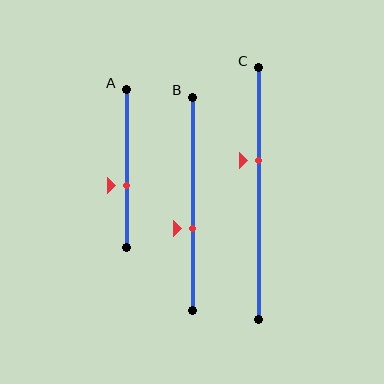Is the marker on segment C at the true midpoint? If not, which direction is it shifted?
No, the marker on segment C is shifted upward by about 13% of the segment length.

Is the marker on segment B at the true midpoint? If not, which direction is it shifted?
No, the marker on segment B is shifted downward by about 12% of the segment length.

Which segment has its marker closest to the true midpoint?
Segment A has its marker closest to the true midpoint.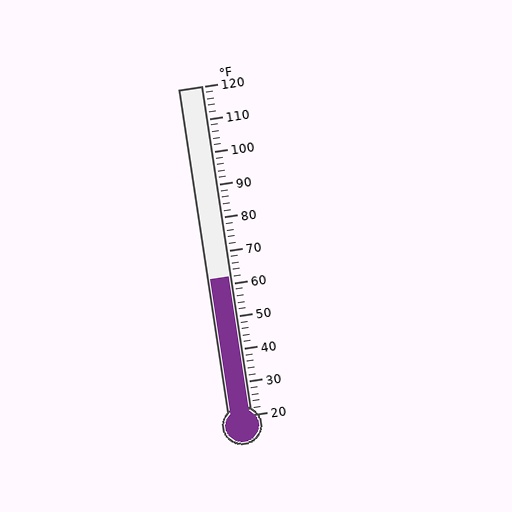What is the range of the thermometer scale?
The thermometer scale ranges from 20°F to 120°F.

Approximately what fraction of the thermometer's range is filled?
The thermometer is filled to approximately 40% of its range.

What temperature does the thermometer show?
The thermometer shows approximately 62°F.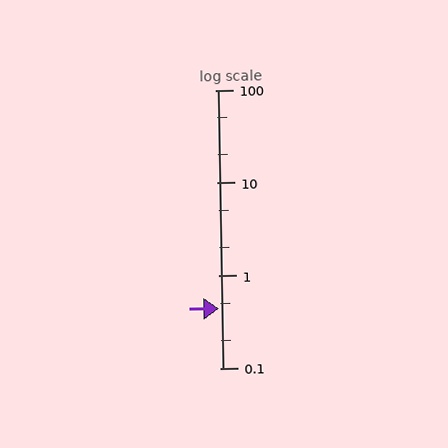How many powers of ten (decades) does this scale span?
The scale spans 3 decades, from 0.1 to 100.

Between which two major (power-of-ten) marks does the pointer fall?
The pointer is between 0.1 and 1.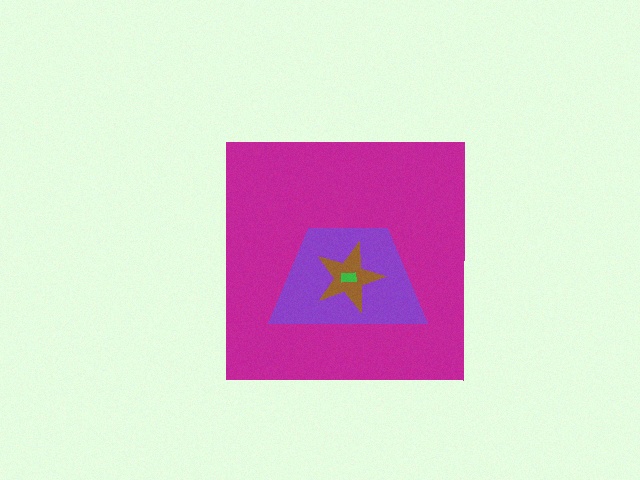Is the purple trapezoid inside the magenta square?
Yes.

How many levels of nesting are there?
4.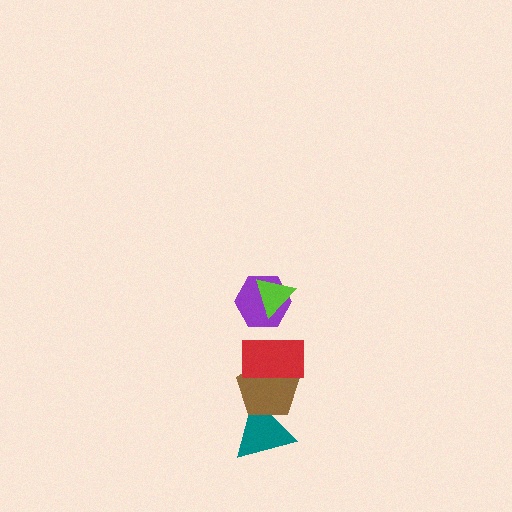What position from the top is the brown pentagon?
The brown pentagon is 4th from the top.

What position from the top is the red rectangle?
The red rectangle is 3rd from the top.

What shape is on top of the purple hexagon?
The lime triangle is on top of the purple hexagon.